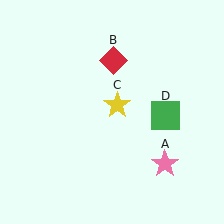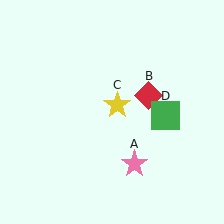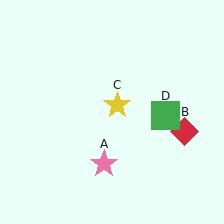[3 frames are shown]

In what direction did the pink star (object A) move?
The pink star (object A) moved left.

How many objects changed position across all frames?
2 objects changed position: pink star (object A), red diamond (object B).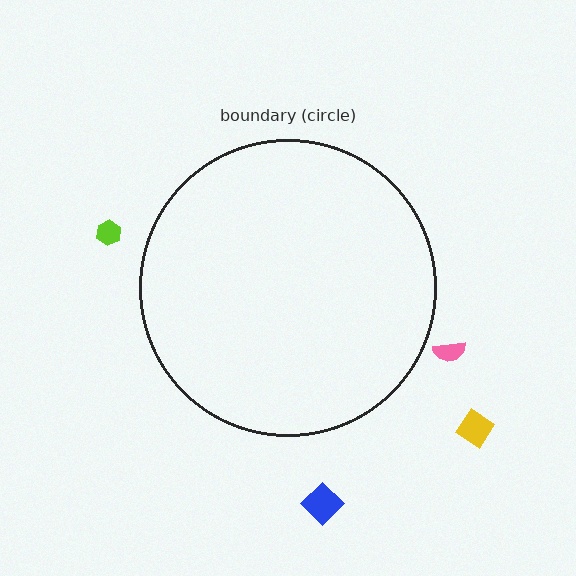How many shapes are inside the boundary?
0 inside, 4 outside.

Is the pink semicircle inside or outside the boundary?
Outside.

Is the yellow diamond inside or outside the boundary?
Outside.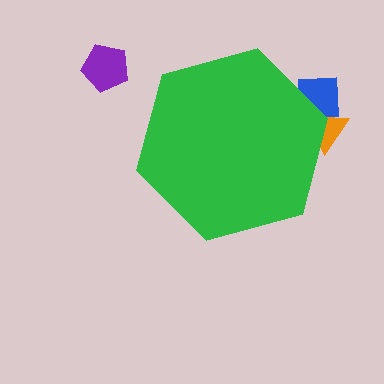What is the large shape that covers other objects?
A green hexagon.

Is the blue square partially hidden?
Yes, the blue square is partially hidden behind the green hexagon.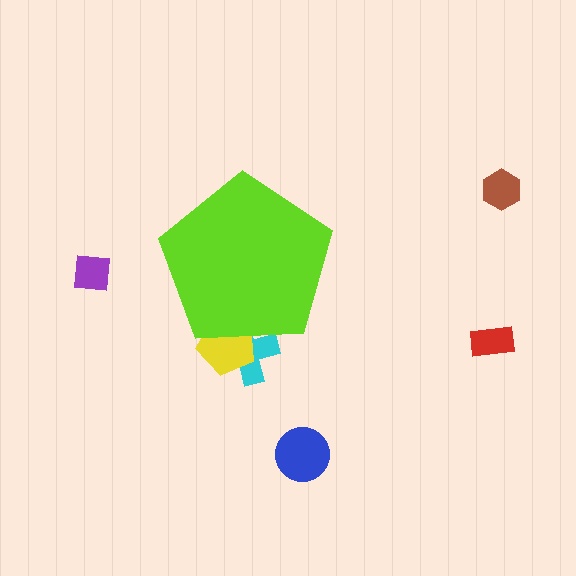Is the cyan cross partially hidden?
Yes, the cyan cross is partially hidden behind the lime pentagon.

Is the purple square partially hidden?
No, the purple square is fully visible.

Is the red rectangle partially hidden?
No, the red rectangle is fully visible.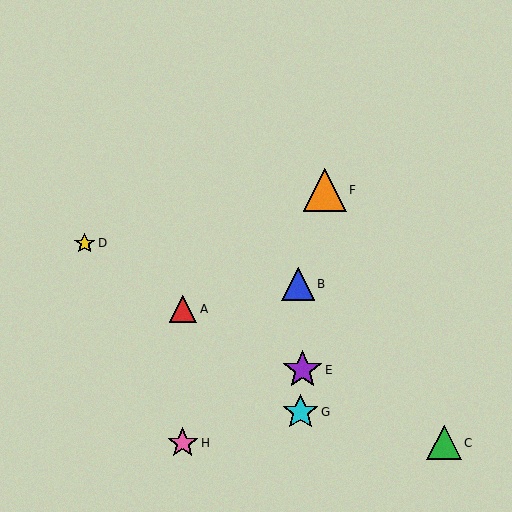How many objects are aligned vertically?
2 objects (A, H) are aligned vertically.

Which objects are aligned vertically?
Objects A, H are aligned vertically.